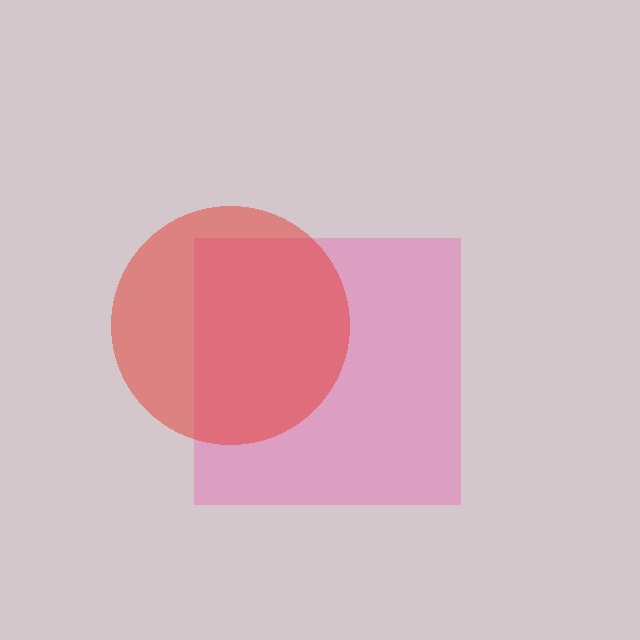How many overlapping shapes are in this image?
There are 2 overlapping shapes in the image.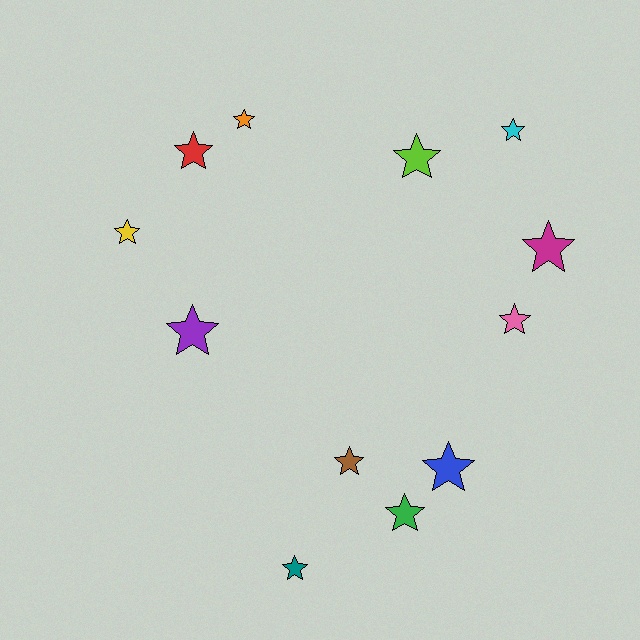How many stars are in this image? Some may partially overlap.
There are 12 stars.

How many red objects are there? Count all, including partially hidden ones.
There is 1 red object.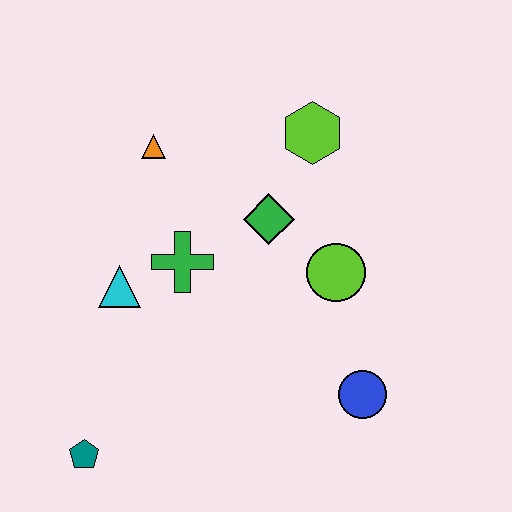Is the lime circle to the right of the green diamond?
Yes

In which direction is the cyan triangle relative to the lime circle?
The cyan triangle is to the left of the lime circle.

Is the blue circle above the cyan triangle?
No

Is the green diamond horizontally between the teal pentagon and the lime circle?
Yes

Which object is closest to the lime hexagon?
The green diamond is closest to the lime hexagon.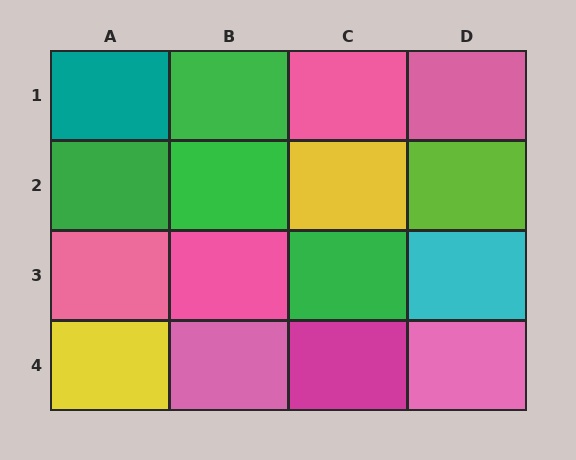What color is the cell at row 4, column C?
Magenta.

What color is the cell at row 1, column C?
Pink.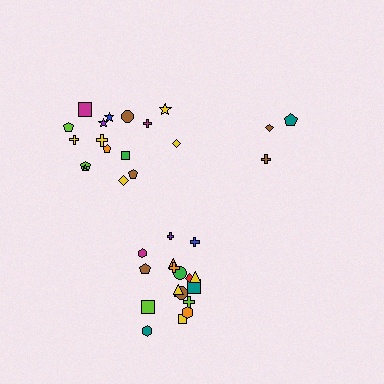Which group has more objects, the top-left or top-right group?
The top-left group.